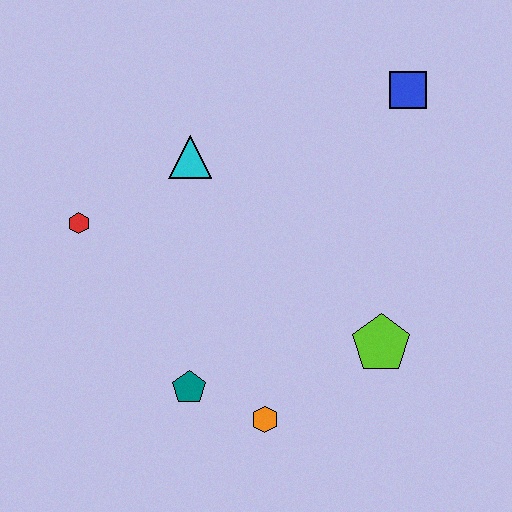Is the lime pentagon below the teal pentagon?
No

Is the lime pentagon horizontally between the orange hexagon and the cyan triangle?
No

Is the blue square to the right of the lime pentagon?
Yes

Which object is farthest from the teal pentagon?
The blue square is farthest from the teal pentagon.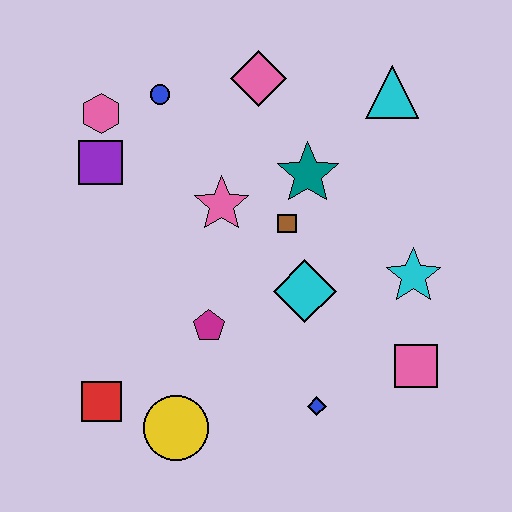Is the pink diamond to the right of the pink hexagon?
Yes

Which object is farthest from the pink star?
The pink square is farthest from the pink star.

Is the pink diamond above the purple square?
Yes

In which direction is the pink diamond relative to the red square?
The pink diamond is above the red square.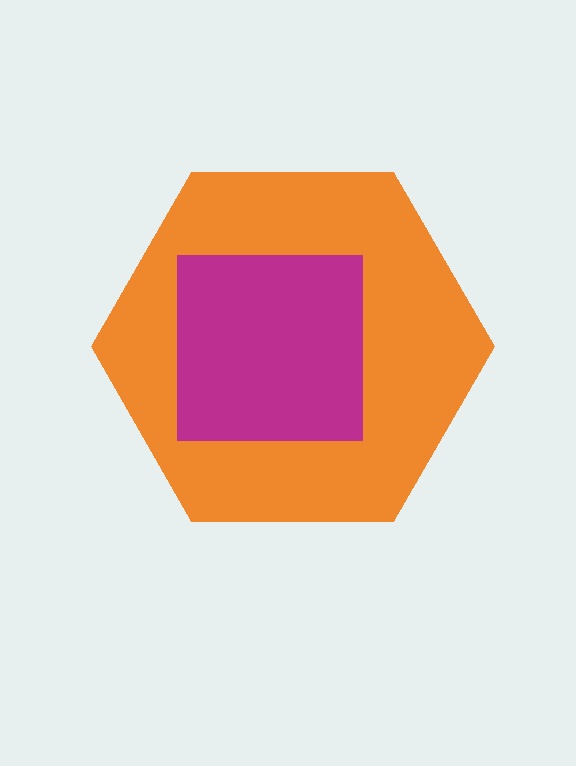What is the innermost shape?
The magenta square.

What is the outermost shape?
The orange hexagon.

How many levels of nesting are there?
2.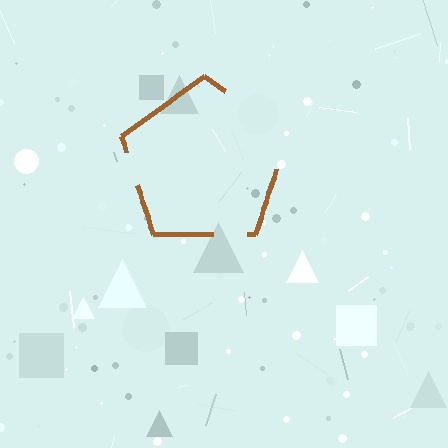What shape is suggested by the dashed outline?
The dashed outline suggests a pentagon.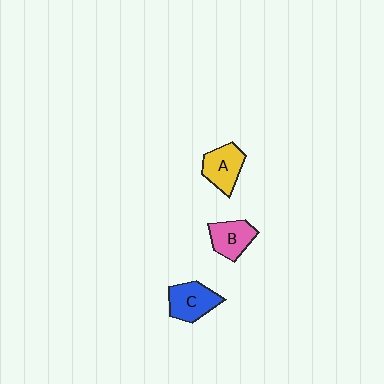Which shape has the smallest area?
Shape B (pink).